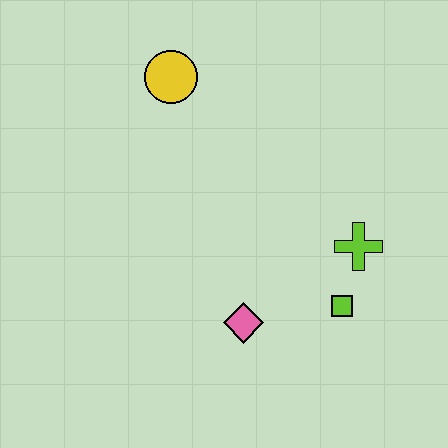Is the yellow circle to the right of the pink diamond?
No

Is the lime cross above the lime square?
Yes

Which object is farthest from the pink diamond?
The yellow circle is farthest from the pink diamond.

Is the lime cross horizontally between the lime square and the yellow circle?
No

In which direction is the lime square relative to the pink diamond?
The lime square is to the right of the pink diamond.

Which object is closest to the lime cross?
The lime square is closest to the lime cross.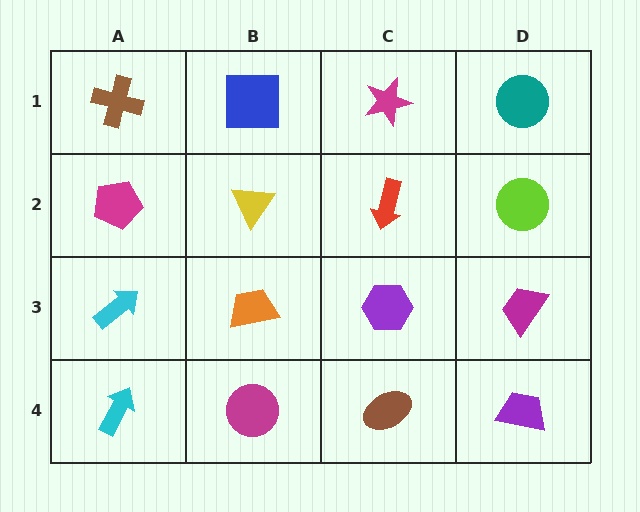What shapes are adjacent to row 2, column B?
A blue square (row 1, column B), an orange trapezoid (row 3, column B), a magenta pentagon (row 2, column A), a red arrow (row 2, column C).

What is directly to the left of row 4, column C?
A magenta circle.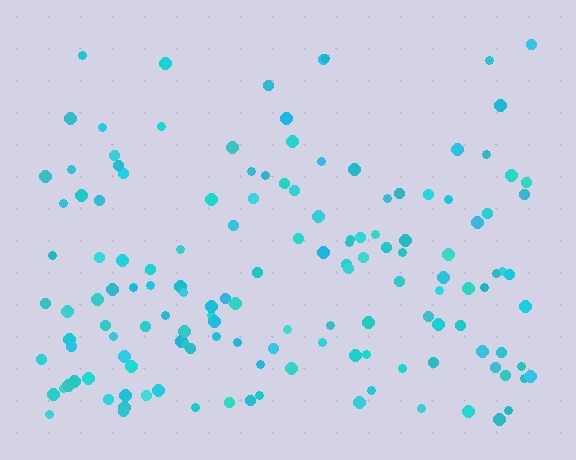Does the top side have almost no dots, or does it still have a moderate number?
Still a moderate number, just noticeably fewer than the bottom.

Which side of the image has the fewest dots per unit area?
The top.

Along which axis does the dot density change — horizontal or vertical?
Vertical.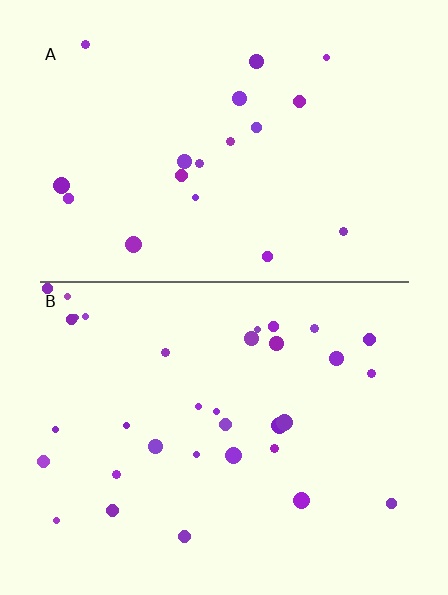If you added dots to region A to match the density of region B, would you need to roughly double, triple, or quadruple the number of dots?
Approximately double.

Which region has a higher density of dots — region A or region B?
B (the bottom).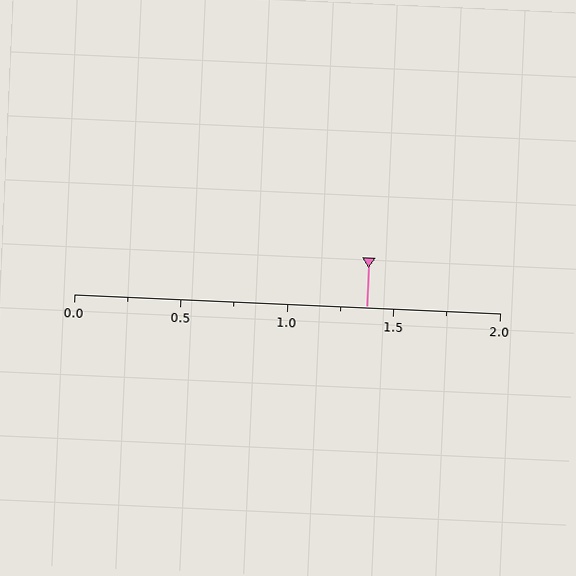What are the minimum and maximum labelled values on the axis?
The axis runs from 0.0 to 2.0.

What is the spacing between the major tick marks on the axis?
The major ticks are spaced 0.5 apart.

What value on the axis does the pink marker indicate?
The marker indicates approximately 1.38.